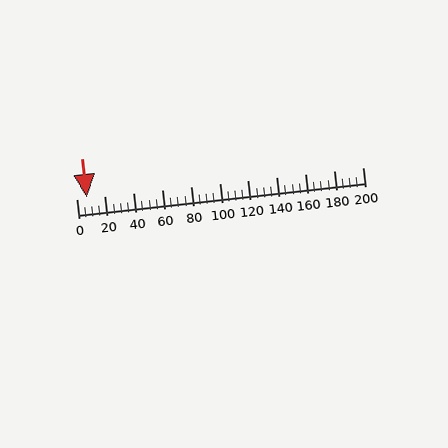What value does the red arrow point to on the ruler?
The red arrow points to approximately 7.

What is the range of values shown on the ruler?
The ruler shows values from 0 to 200.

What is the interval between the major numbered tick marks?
The major tick marks are spaced 20 units apart.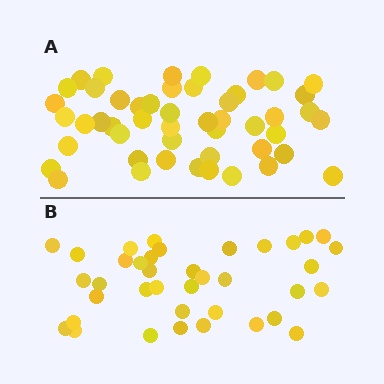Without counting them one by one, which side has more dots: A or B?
Region A (the top region) has more dots.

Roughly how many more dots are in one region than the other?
Region A has roughly 12 or so more dots than region B.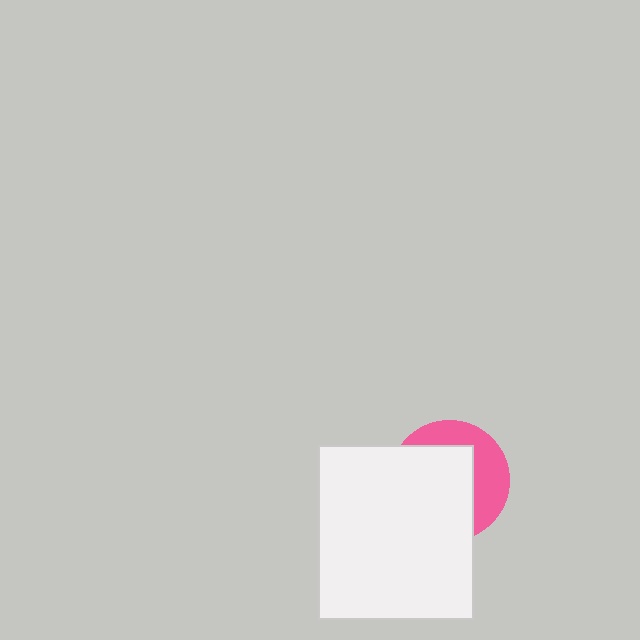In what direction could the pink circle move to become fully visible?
The pink circle could move toward the upper-right. That would shift it out from behind the white rectangle entirely.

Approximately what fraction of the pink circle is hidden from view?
Roughly 62% of the pink circle is hidden behind the white rectangle.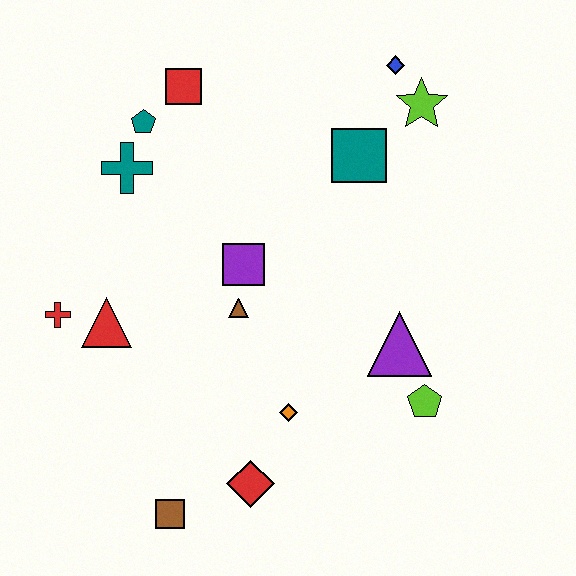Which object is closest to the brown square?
The red diamond is closest to the brown square.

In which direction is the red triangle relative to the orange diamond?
The red triangle is to the left of the orange diamond.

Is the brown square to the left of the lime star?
Yes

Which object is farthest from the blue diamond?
The brown square is farthest from the blue diamond.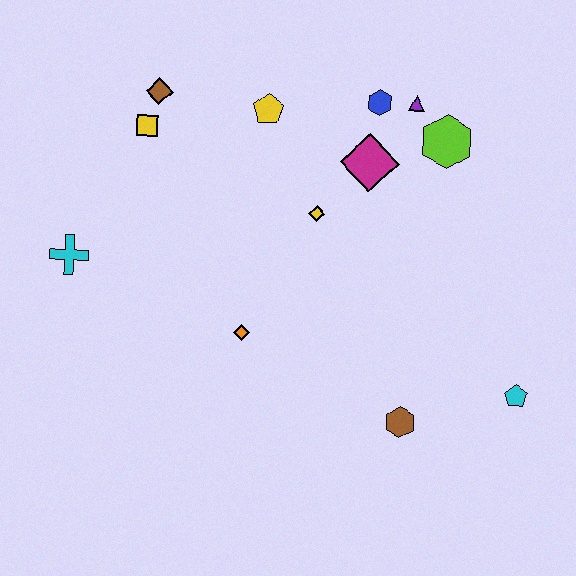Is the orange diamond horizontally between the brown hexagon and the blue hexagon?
No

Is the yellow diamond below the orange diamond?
No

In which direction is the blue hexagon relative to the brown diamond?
The blue hexagon is to the right of the brown diamond.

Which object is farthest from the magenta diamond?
The cyan cross is farthest from the magenta diamond.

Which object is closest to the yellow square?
The brown diamond is closest to the yellow square.